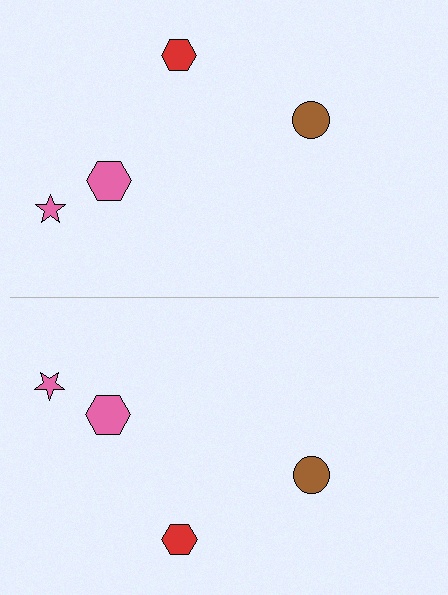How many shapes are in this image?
There are 8 shapes in this image.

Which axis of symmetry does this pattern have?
The pattern has a horizontal axis of symmetry running through the center of the image.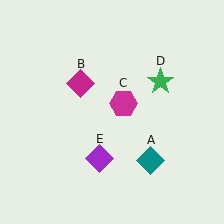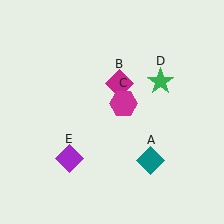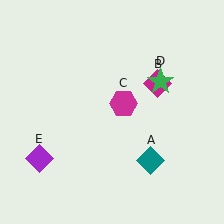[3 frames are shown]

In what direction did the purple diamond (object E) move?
The purple diamond (object E) moved left.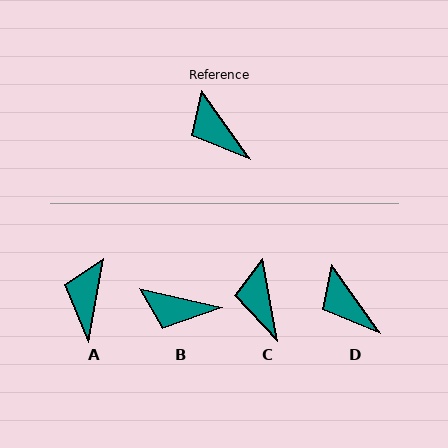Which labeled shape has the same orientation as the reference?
D.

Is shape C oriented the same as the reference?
No, it is off by about 24 degrees.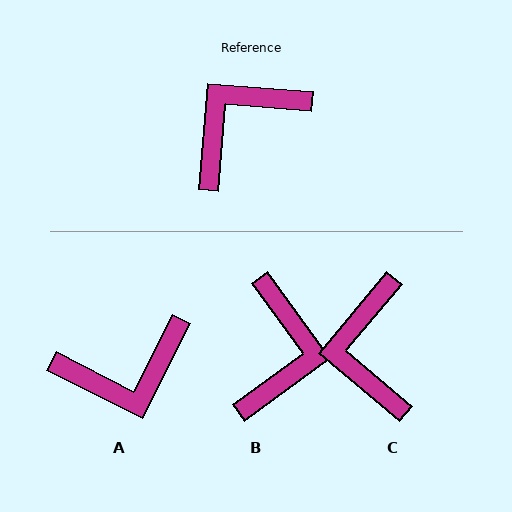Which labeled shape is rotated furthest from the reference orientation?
A, about 158 degrees away.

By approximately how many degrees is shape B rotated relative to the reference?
Approximately 139 degrees clockwise.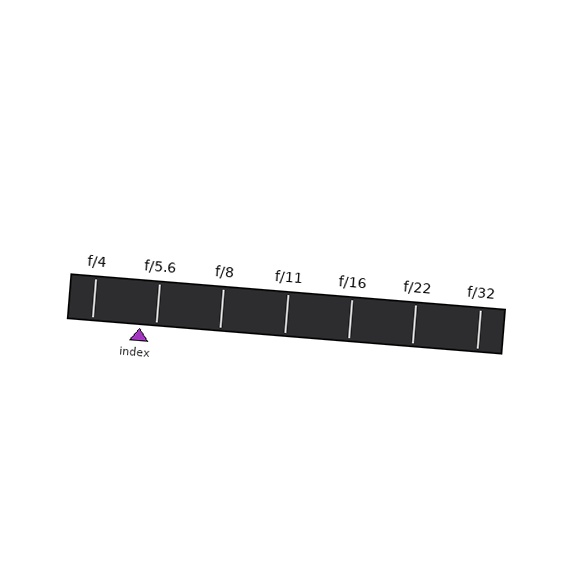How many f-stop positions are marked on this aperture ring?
There are 7 f-stop positions marked.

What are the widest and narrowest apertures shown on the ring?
The widest aperture shown is f/4 and the narrowest is f/32.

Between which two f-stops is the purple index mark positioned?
The index mark is between f/4 and f/5.6.